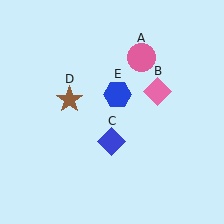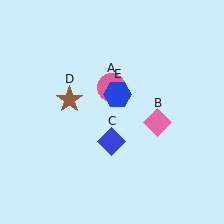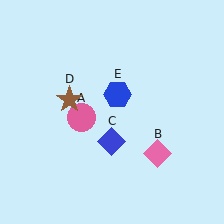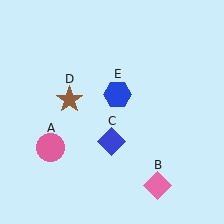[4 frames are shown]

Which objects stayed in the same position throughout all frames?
Blue diamond (object C) and brown star (object D) and blue hexagon (object E) remained stationary.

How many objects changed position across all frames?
2 objects changed position: pink circle (object A), pink diamond (object B).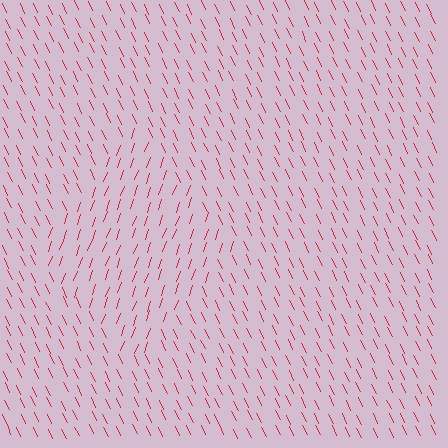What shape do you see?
I see a diamond.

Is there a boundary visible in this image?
Yes, there is a texture boundary formed by a change in line orientation.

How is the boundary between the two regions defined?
The boundary is defined purely by a change in line orientation (approximately 45 degrees difference). All lines are the same color and thickness.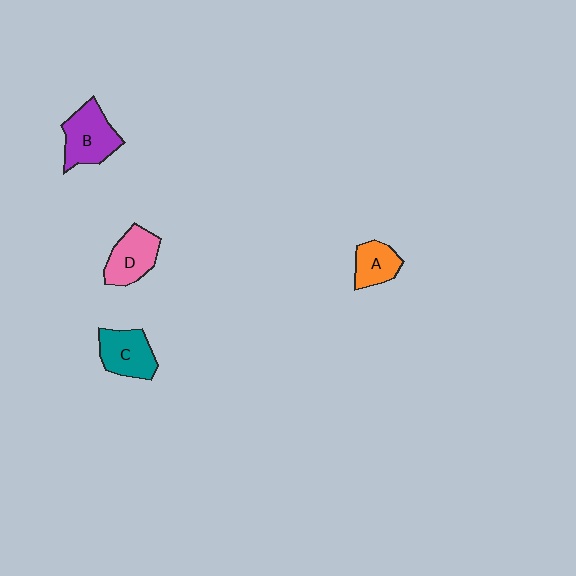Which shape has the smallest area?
Shape A (orange).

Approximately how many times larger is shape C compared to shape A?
Approximately 1.4 times.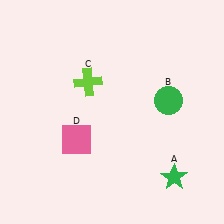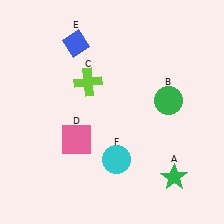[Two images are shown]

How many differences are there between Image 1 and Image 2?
There are 2 differences between the two images.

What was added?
A blue diamond (E), a cyan circle (F) were added in Image 2.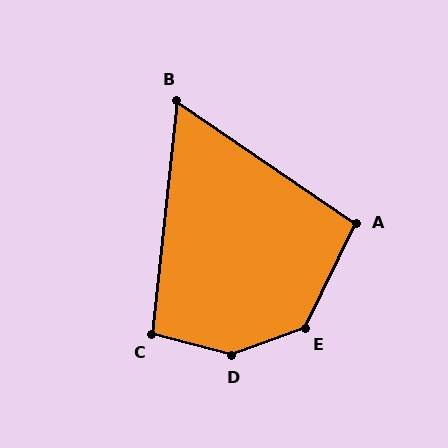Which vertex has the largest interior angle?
D, at approximately 144 degrees.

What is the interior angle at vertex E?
Approximately 137 degrees (obtuse).